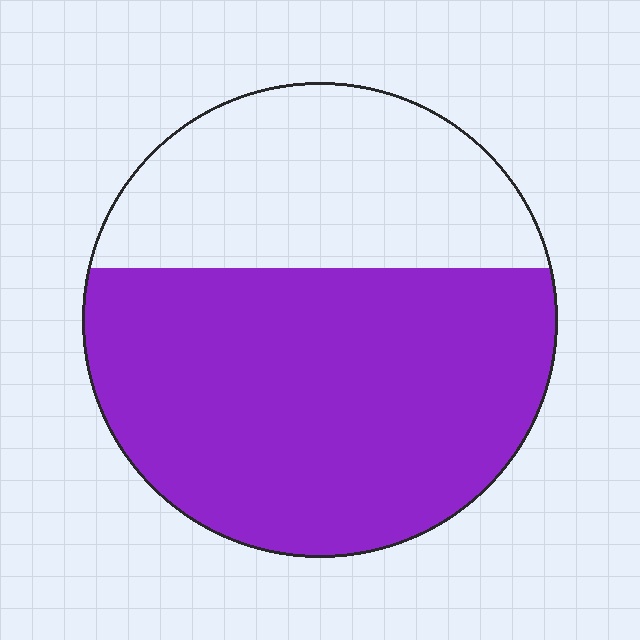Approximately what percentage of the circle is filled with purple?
Approximately 65%.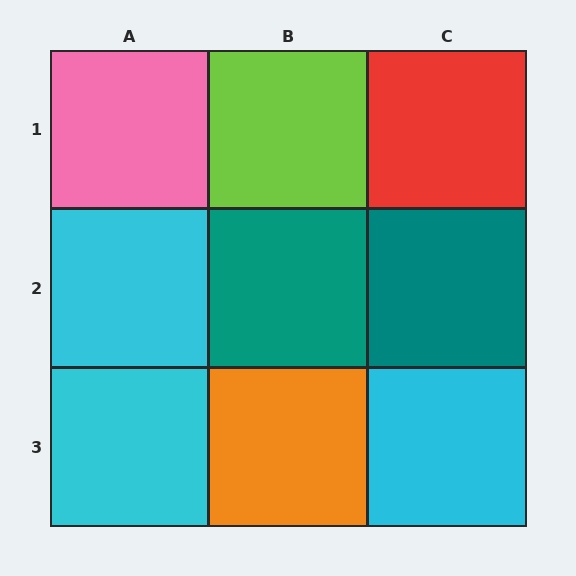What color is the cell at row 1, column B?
Lime.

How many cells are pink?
1 cell is pink.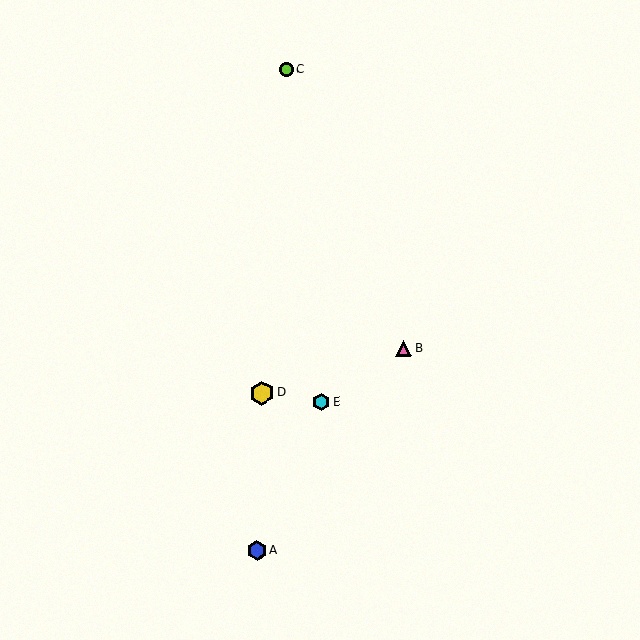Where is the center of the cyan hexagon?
The center of the cyan hexagon is at (321, 402).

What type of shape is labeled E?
Shape E is a cyan hexagon.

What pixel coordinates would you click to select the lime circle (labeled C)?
Click at (286, 70) to select the lime circle C.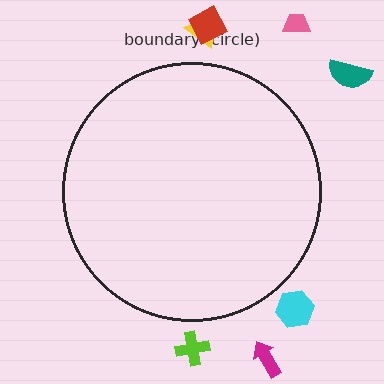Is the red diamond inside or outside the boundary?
Outside.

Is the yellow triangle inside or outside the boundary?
Outside.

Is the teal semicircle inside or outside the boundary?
Outside.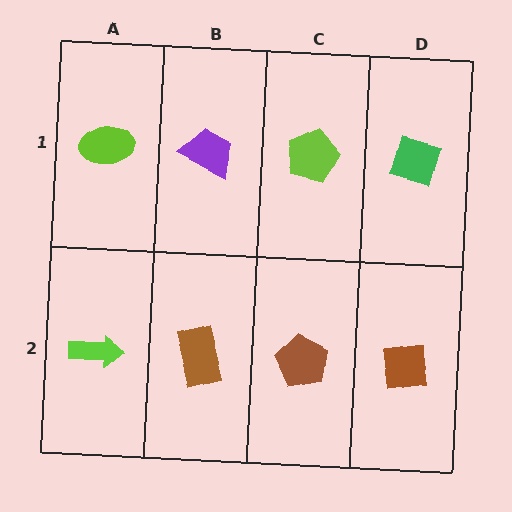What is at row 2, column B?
A brown rectangle.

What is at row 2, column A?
A lime arrow.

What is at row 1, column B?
A purple trapezoid.